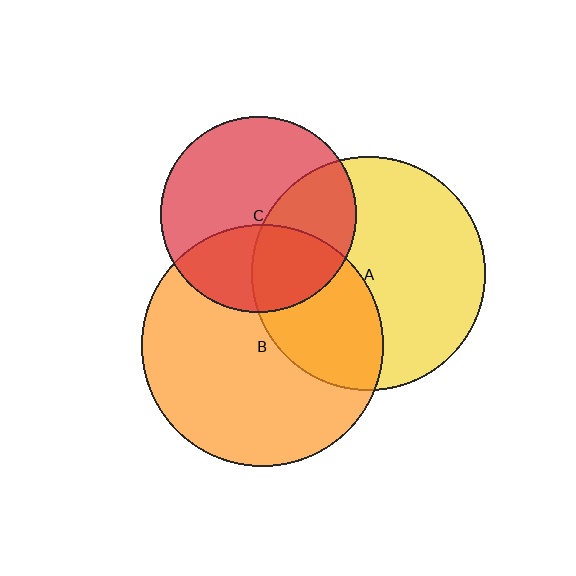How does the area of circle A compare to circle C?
Approximately 1.4 times.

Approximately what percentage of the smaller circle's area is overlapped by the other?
Approximately 35%.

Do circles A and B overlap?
Yes.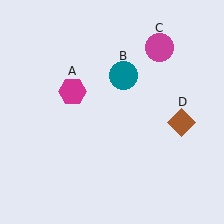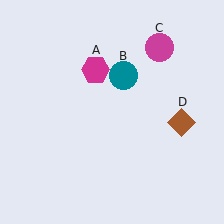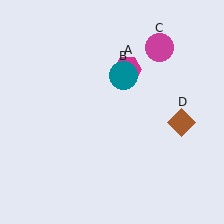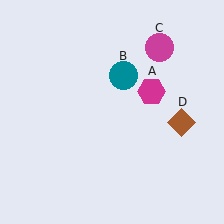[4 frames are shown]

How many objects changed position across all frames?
1 object changed position: magenta hexagon (object A).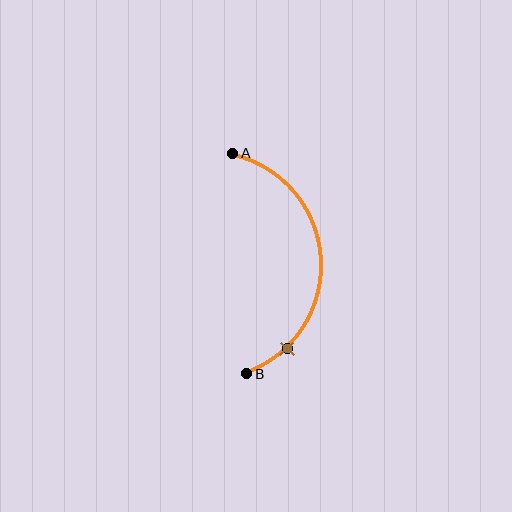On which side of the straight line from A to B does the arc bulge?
The arc bulges to the right of the straight line connecting A and B.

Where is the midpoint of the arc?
The arc midpoint is the point on the curve farthest from the straight line joining A and B. It sits to the right of that line.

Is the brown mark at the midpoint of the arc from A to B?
No. The brown mark lies on the arc but is closer to endpoint B. The arc midpoint would be at the point on the curve equidistant along the arc from both A and B.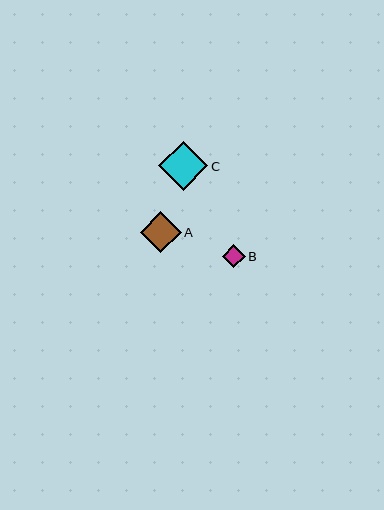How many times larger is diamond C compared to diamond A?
Diamond C is approximately 1.2 times the size of diamond A.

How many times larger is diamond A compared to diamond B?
Diamond A is approximately 1.8 times the size of diamond B.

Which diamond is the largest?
Diamond C is the largest with a size of approximately 49 pixels.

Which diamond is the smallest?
Diamond B is the smallest with a size of approximately 23 pixels.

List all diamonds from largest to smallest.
From largest to smallest: C, A, B.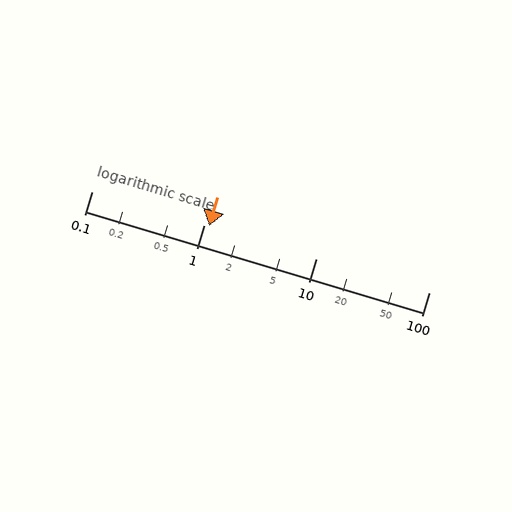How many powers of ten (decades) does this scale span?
The scale spans 3 decades, from 0.1 to 100.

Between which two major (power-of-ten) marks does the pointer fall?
The pointer is between 1 and 10.